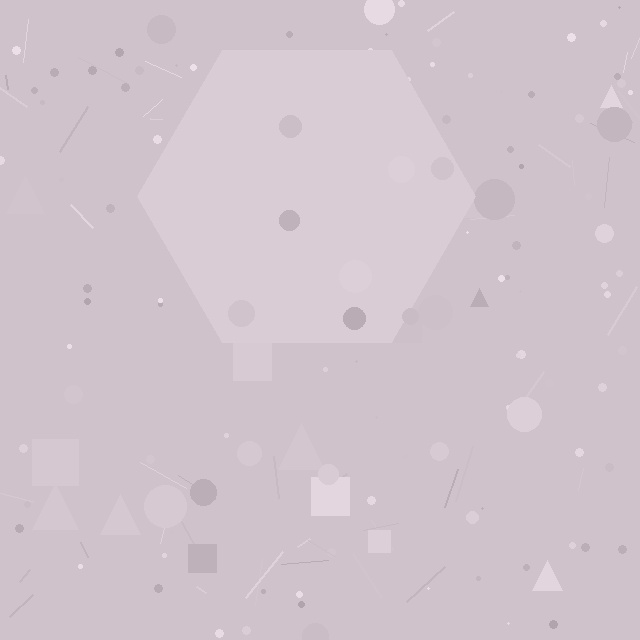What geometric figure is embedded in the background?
A hexagon is embedded in the background.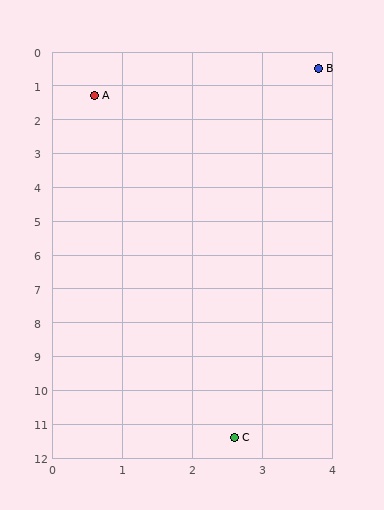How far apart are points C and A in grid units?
Points C and A are about 10.3 grid units apart.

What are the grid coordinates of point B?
Point B is at approximately (3.8, 0.5).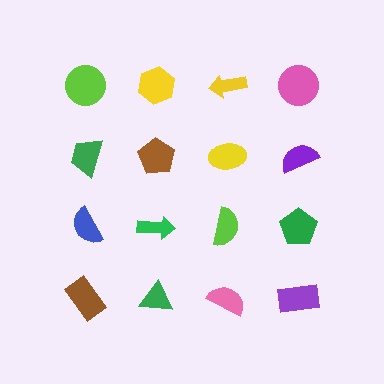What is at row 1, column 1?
A lime circle.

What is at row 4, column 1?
A brown rectangle.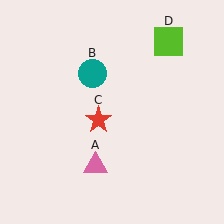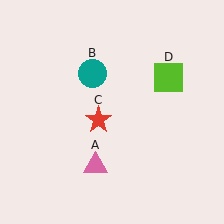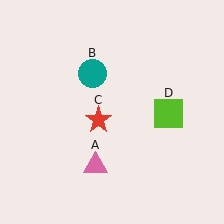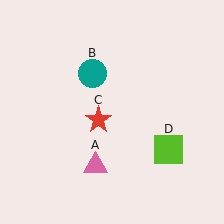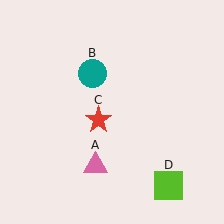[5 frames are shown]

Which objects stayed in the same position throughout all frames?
Pink triangle (object A) and teal circle (object B) and red star (object C) remained stationary.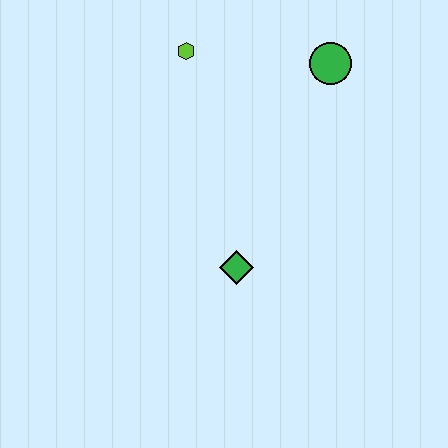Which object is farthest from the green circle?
The green diamond is farthest from the green circle.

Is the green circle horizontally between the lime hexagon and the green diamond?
No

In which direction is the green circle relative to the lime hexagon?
The green circle is to the right of the lime hexagon.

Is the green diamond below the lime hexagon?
Yes